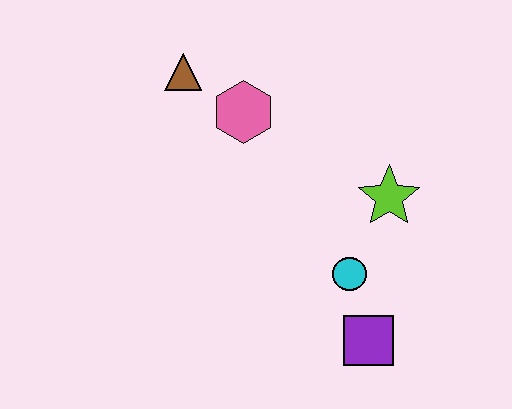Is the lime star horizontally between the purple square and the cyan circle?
No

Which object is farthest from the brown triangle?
The purple square is farthest from the brown triangle.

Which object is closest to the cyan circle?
The purple square is closest to the cyan circle.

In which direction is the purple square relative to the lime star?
The purple square is below the lime star.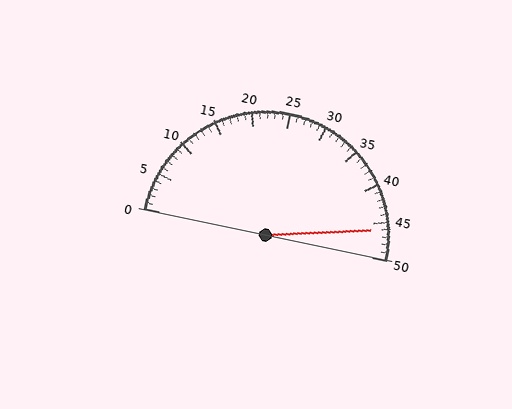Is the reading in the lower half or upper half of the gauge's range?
The reading is in the upper half of the range (0 to 50).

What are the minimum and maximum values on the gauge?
The gauge ranges from 0 to 50.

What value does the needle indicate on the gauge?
The needle indicates approximately 46.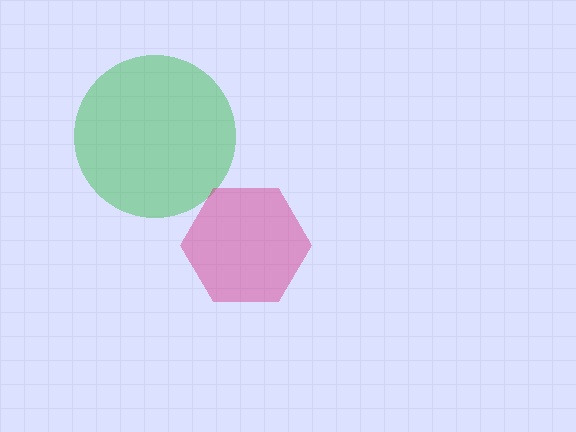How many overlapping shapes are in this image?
There are 2 overlapping shapes in the image.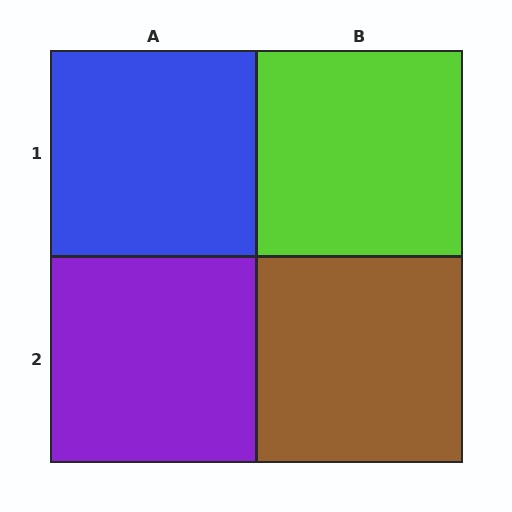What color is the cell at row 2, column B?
Brown.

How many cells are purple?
1 cell is purple.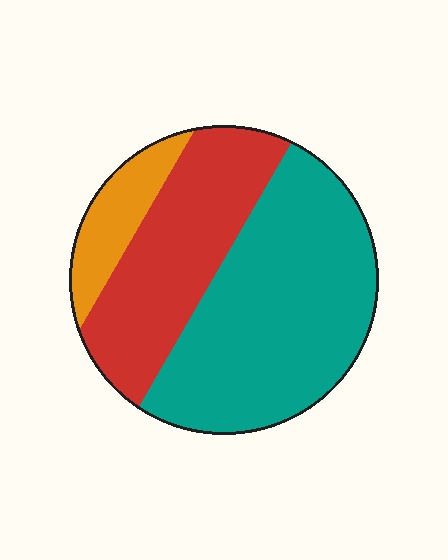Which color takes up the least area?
Orange, at roughly 10%.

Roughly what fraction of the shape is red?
Red covers about 35% of the shape.